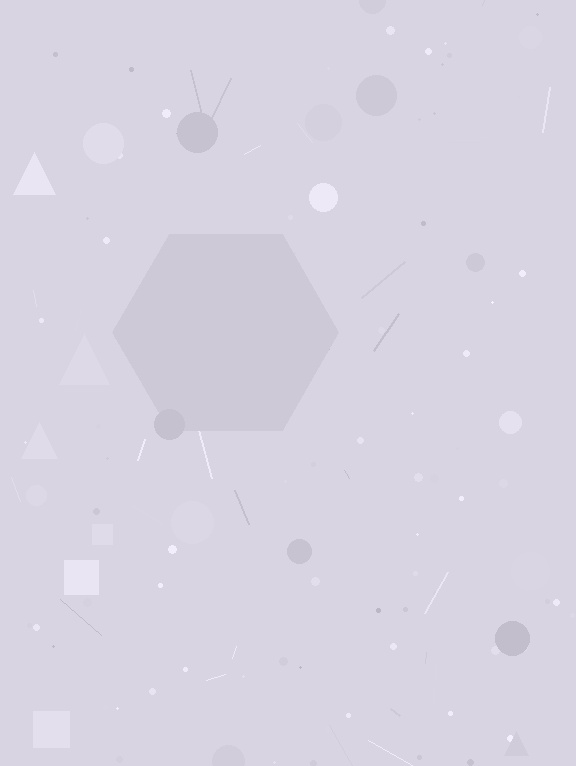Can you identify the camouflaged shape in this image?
The camouflaged shape is a hexagon.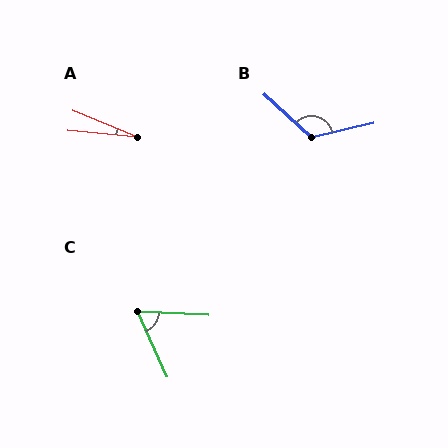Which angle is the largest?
B, at approximately 124 degrees.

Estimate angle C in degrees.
Approximately 62 degrees.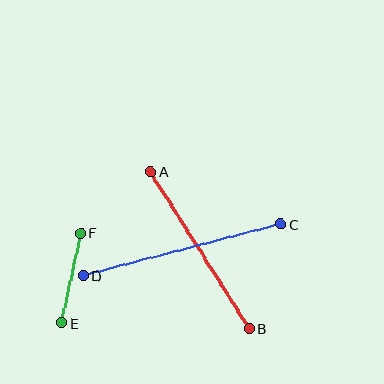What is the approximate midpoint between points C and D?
The midpoint is at approximately (182, 250) pixels.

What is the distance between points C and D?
The distance is approximately 204 pixels.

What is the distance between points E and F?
The distance is approximately 92 pixels.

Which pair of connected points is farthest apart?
Points C and D are farthest apart.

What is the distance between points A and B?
The distance is approximately 185 pixels.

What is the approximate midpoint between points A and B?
The midpoint is at approximately (200, 250) pixels.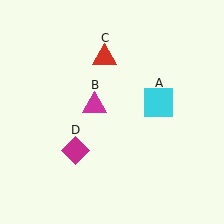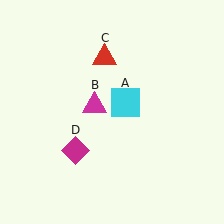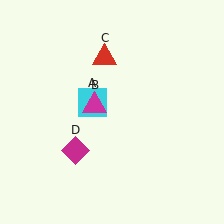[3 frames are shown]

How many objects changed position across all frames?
1 object changed position: cyan square (object A).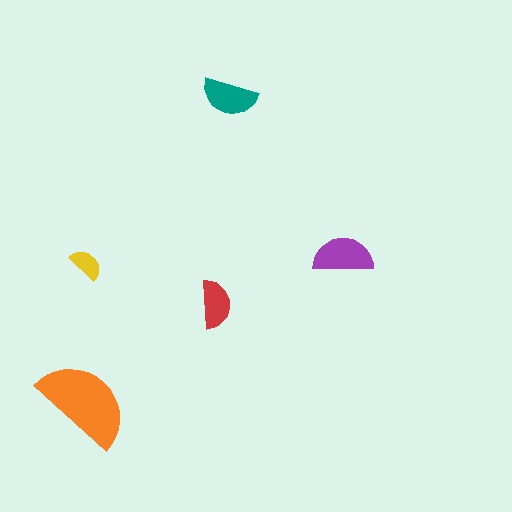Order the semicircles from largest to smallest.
the orange one, the purple one, the teal one, the red one, the yellow one.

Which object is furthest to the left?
The orange semicircle is leftmost.